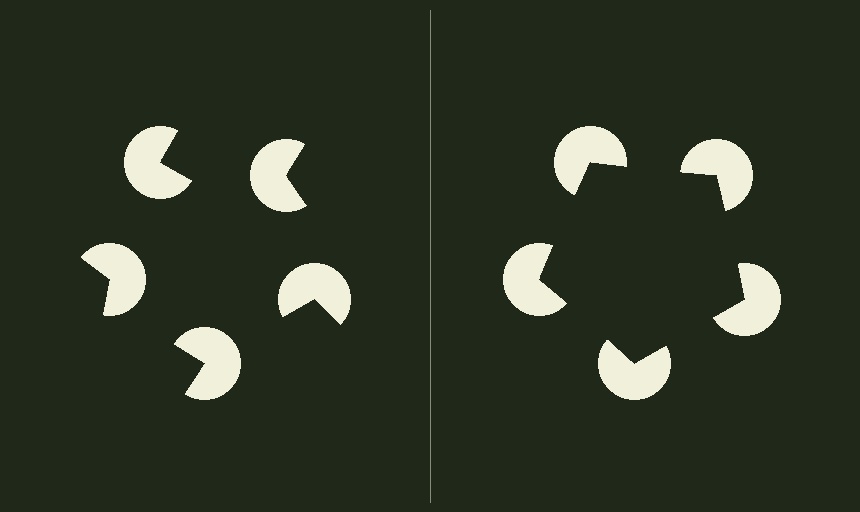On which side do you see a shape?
An illusory pentagon appears on the right side. On the left side the wedge cuts are rotated, so no coherent shape forms.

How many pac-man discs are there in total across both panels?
10 — 5 on each side.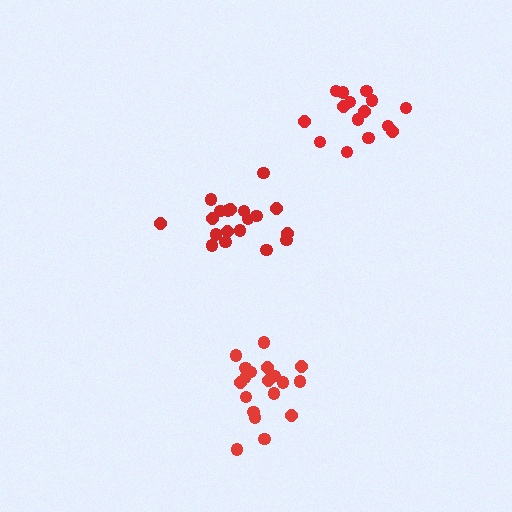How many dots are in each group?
Group 1: 19 dots, Group 2: 19 dots, Group 3: 15 dots (53 total).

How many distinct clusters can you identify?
There are 3 distinct clusters.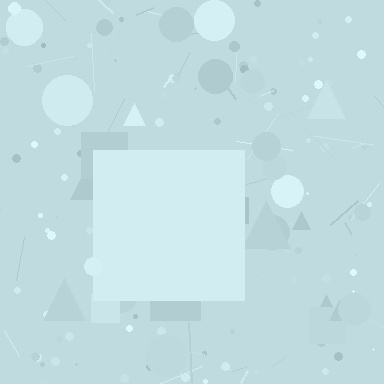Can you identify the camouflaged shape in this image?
The camouflaged shape is a square.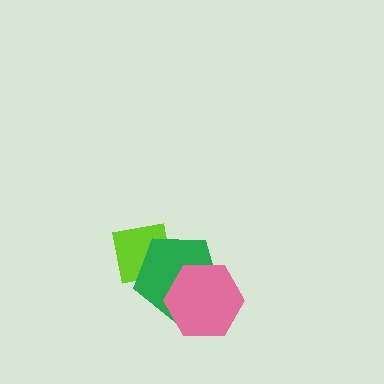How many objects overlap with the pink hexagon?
1 object overlaps with the pink hexagon.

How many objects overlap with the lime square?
1 object overlaps with the lime square.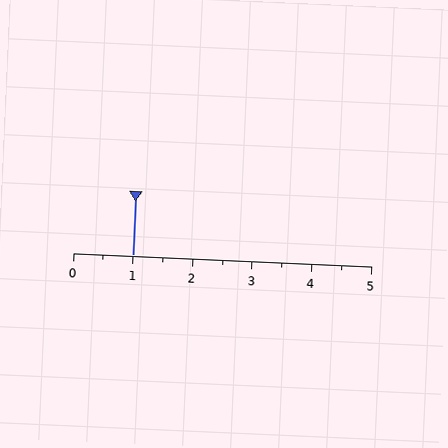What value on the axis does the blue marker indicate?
The marker indicates approximately 1.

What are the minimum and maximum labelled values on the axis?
The axis runs from 0 to 5.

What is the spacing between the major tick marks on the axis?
The major ticks are spaced 1 apart.